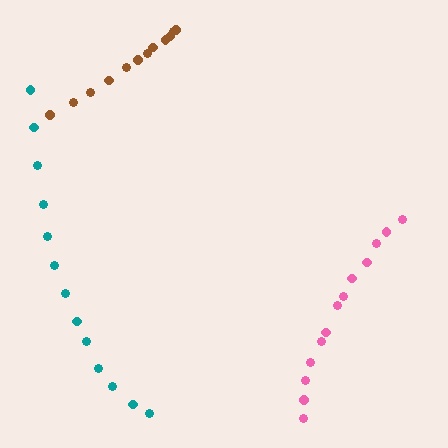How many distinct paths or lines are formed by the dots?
There are 3 distinct paths.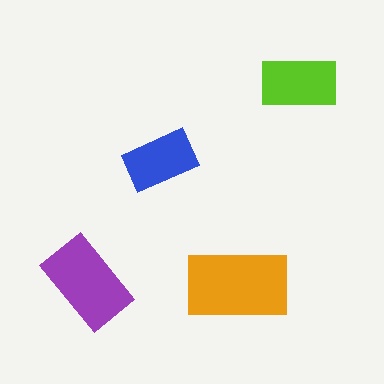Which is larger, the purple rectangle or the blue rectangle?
The purple one.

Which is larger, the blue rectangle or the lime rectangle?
The lime one.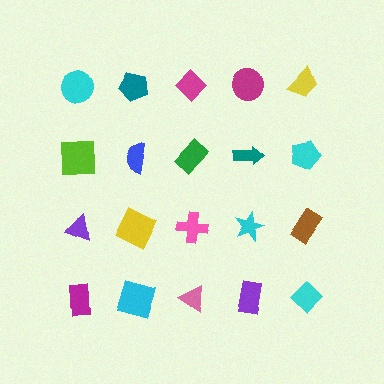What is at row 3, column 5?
A brown rectangle.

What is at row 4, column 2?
A cyan square.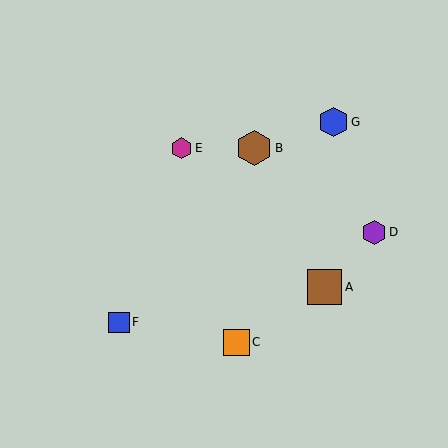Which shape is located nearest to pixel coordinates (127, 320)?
The blue square (labeled F) at (119, 322) is nearest to that location.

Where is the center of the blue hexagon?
The center of the blue hexagon is at (333, 122).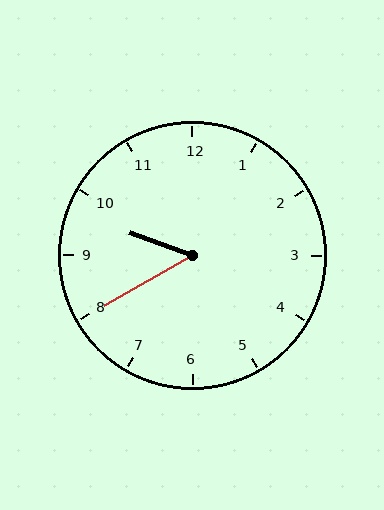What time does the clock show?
9:40.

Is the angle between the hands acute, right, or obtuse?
It is acute.